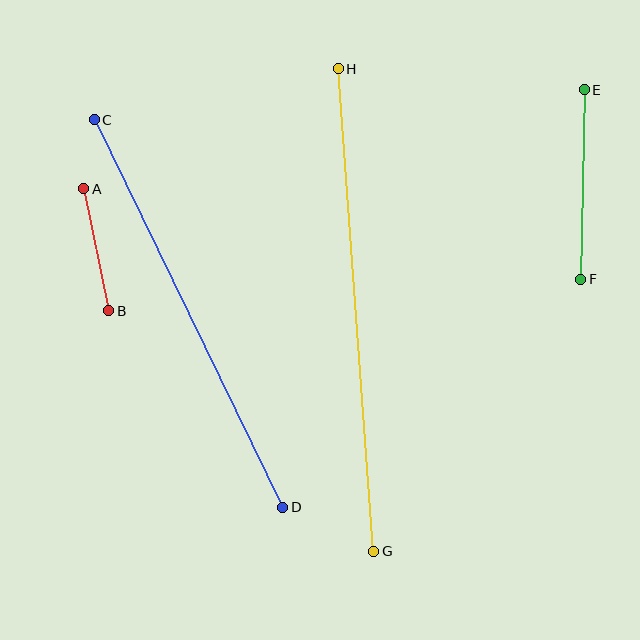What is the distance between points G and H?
The distance is approximately 483 pixels.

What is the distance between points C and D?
The distance is approximately 431 pixels.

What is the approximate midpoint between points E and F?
The midpoint is at approximately (582, 185) pixels.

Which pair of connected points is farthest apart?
Points G and H are farthest apart.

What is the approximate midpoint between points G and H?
The midpoint is at approximately (356, 310) pixels.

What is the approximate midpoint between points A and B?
The midpoint is at approximately (96, 250) pixels.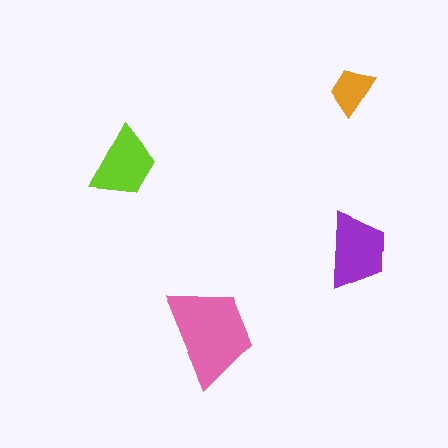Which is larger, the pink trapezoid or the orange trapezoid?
The pink one.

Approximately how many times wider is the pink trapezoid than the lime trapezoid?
About 1.5 times wider.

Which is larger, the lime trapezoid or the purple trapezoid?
The purple one.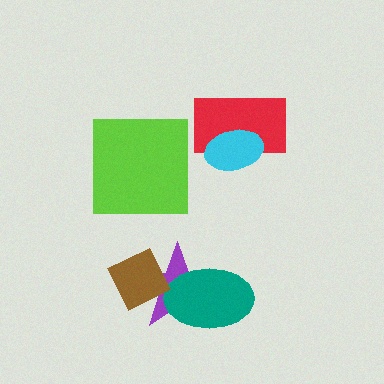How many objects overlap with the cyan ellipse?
1 object overlaps with the cyan ellipse.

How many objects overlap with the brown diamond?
1 object overlaps with the brown diamond.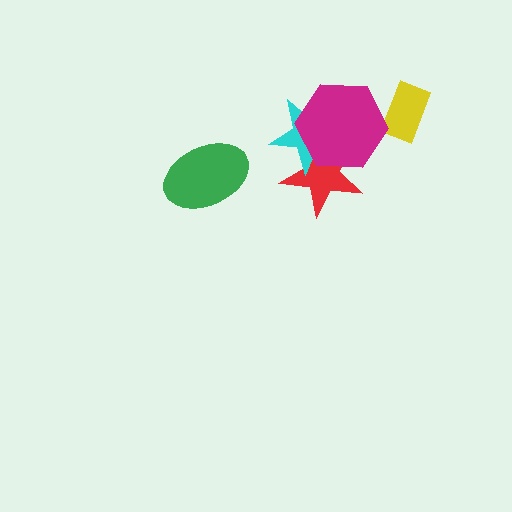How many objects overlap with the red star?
2 objects overlap with the red star.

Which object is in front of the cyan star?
The magenta hexagon is in front of the cyan star.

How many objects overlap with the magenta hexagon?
3 objects overlap with the magenta hexagon.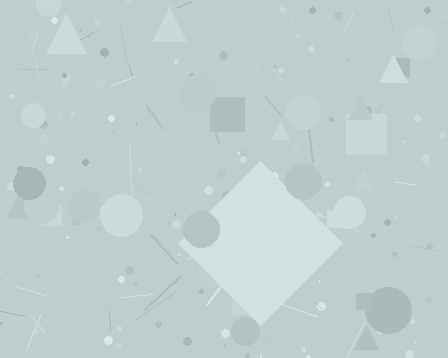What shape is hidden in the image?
A diamond is hidden in the image.